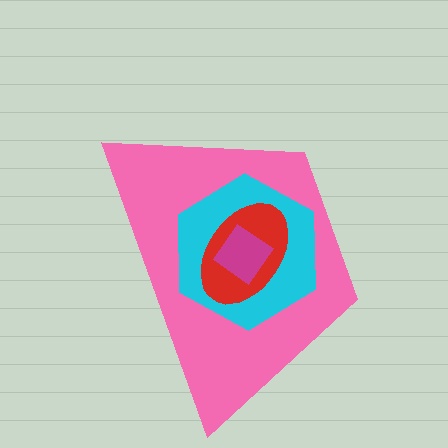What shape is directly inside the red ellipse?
The magenta diamond.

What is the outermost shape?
The pink trapezoid.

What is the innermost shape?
The magenta diamond.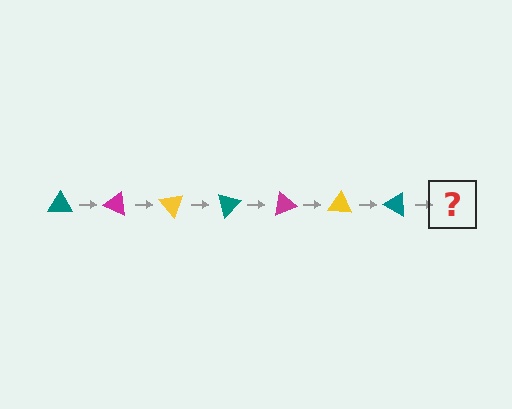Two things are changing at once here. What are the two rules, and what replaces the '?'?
The two rules are that it rotates 25 degrees each step and the color cycles through teal, magenta, and yellow. The '?' should be a magenta triangle, rotated 175 degrees from the start.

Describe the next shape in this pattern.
It should be a magenta triangle, rotated 175 degrees from the start.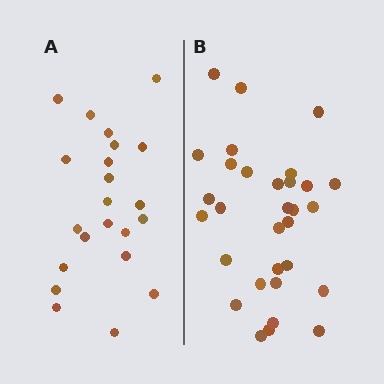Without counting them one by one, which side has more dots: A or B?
Region B (the right region) has more dots.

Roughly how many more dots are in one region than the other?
Region B has roughly 8 or so more dots than region A.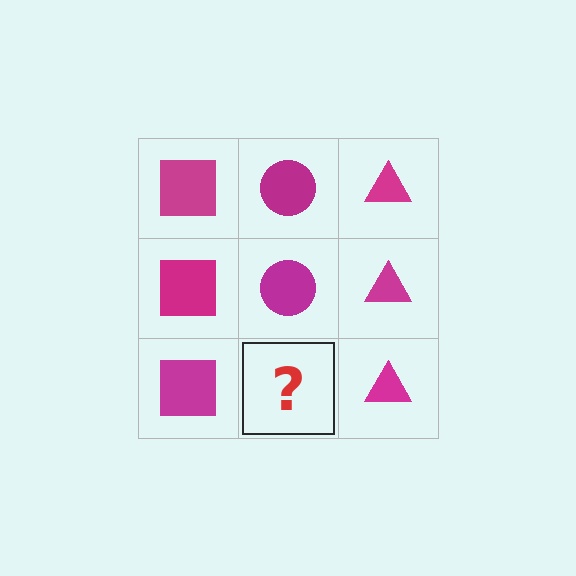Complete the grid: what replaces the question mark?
The question mark should be replaced with a magenta circle.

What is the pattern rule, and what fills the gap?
The rule is that each column has a consistent shape. The gap should be filled with a magenta circle.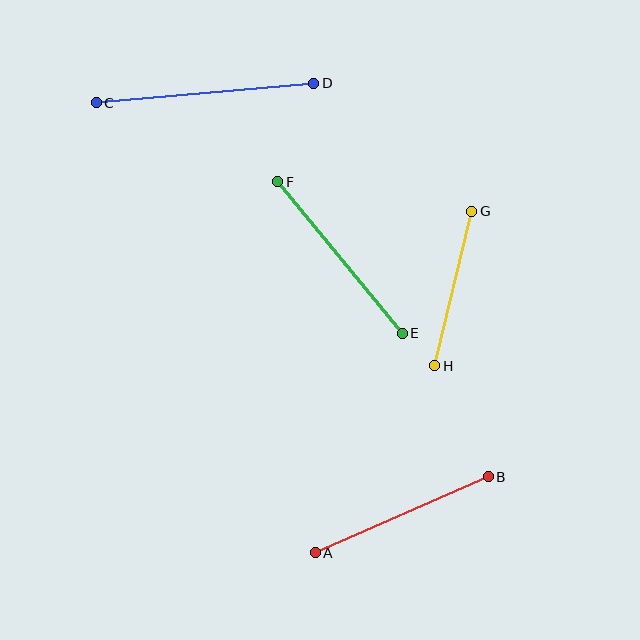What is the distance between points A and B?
The distance is approximately 189 pixels.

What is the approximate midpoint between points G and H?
The midpoint is at approximately (453, 289) pixels.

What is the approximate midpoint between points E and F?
The midpoint is at approximately (340, 257) pixels.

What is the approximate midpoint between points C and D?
The midpoint is at approximately (205, 93) pixels.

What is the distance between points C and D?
The distance is approximately 219 pixels.